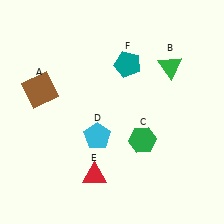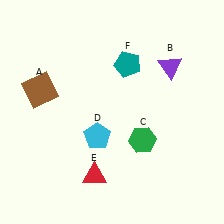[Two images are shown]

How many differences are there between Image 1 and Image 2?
There is 1 difference between the two images.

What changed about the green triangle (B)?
In Image 1, B is green. In Image 2, it changed to purple.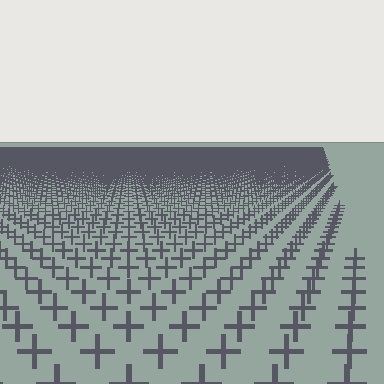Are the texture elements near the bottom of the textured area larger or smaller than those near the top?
Larger. Near the bottom, elements are closer to the viewer and appear at a bigger on-screen size.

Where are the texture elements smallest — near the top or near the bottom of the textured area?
Near the top.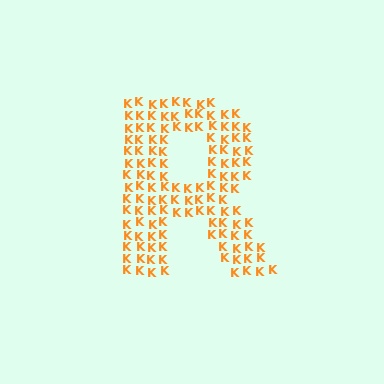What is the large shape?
The large shape is the letter R.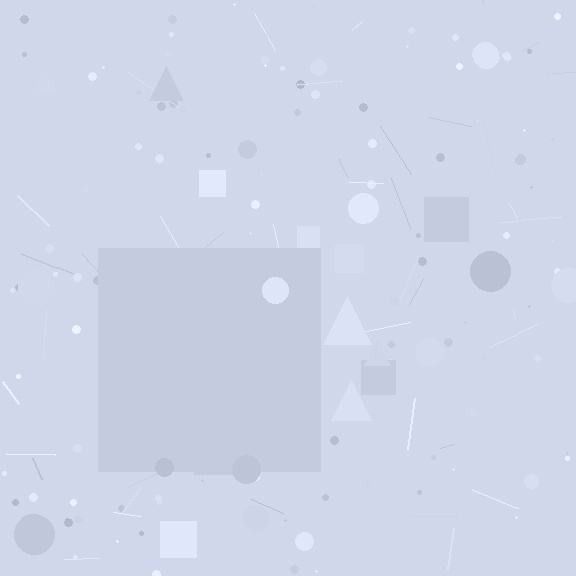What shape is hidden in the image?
A square is hidden in the image.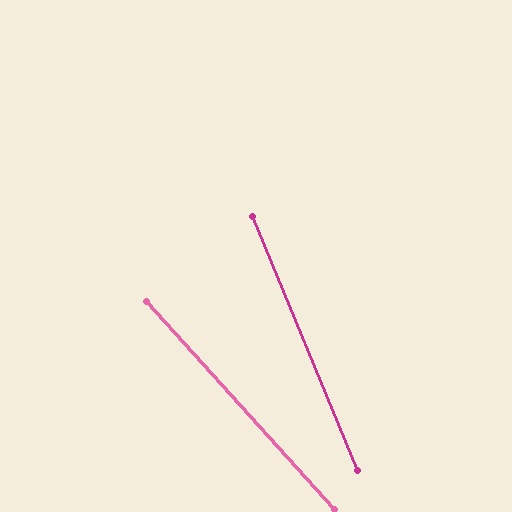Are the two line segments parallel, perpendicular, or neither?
Neither parallel nor perpendicular — they differ by about 20°.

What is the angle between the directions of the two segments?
Approximately 20 degrees.